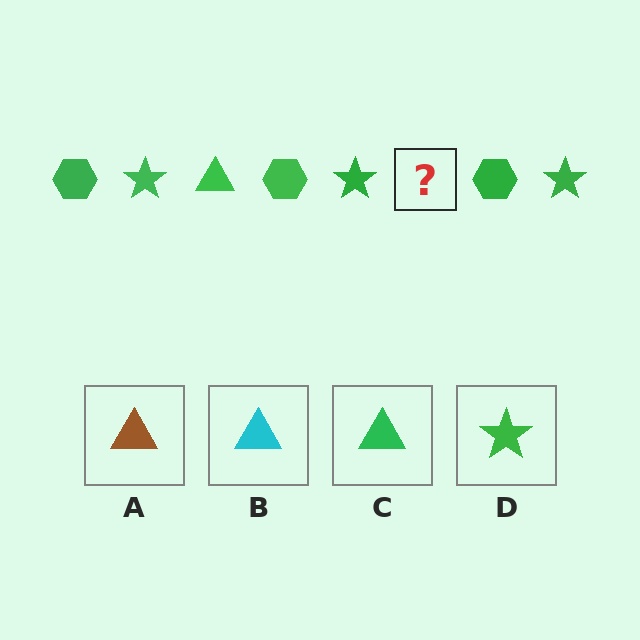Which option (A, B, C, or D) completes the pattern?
C.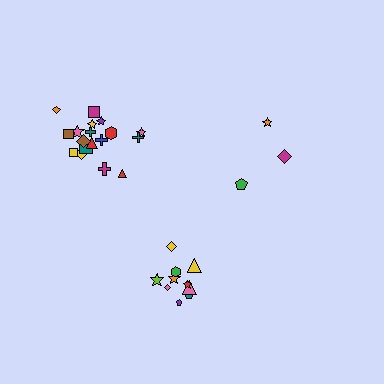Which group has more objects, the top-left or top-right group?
The top-left group.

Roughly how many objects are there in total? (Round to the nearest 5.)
Roughly 30 objects in total.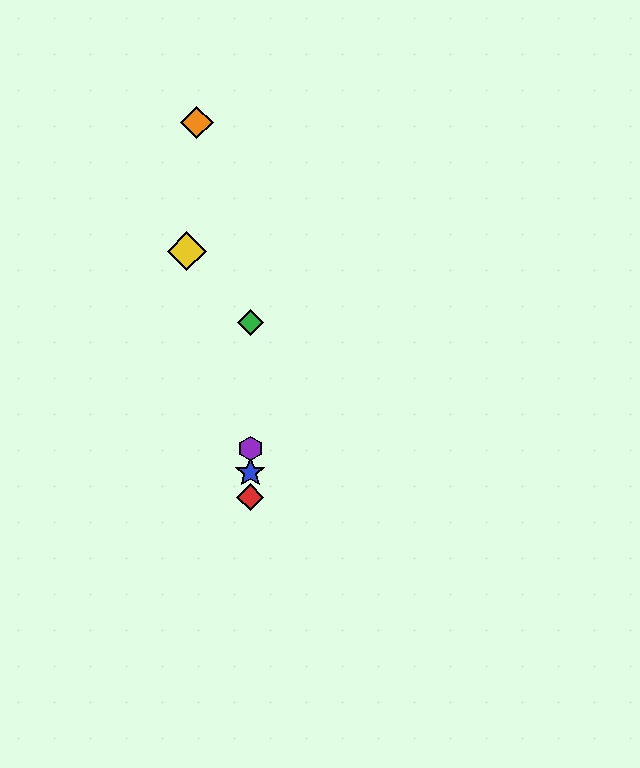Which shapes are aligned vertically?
The red diamond, the blue star, the green diamond, the purple hexagon are aligned vertically.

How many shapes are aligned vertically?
4 shapes (the red diamond, the blue star, the green diamond, the purple hexagon) are aligned vertically.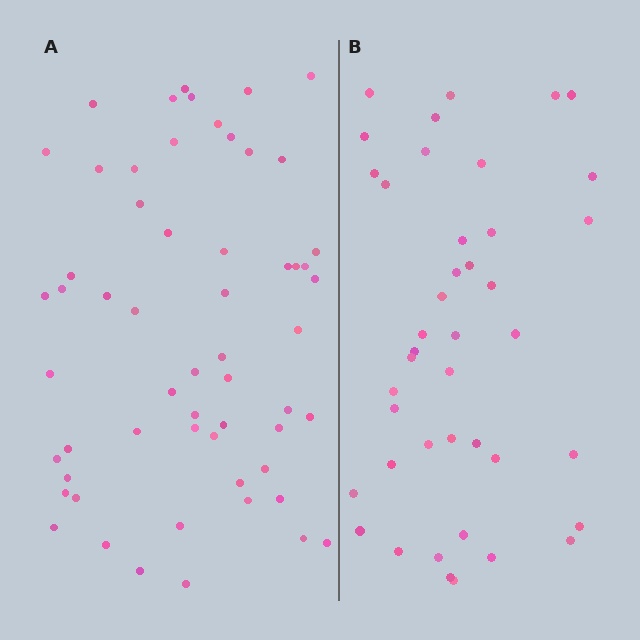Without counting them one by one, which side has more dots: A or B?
Region A (the left region) has more dots.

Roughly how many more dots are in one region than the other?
Region A has approximately 15 more dots than region B.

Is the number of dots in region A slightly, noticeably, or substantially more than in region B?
Region A has noticeably more, but not dramatically so. The ratio is roughly 1.4 to 1.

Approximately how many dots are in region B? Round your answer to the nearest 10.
About 40 dots. (The exact count is 42, which rounds to 40.)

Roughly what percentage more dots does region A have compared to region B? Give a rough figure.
About 40% more.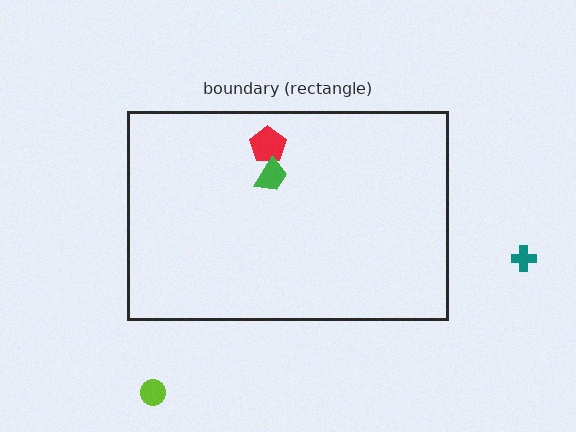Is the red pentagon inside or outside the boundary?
Inside.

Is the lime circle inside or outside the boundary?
Outside.